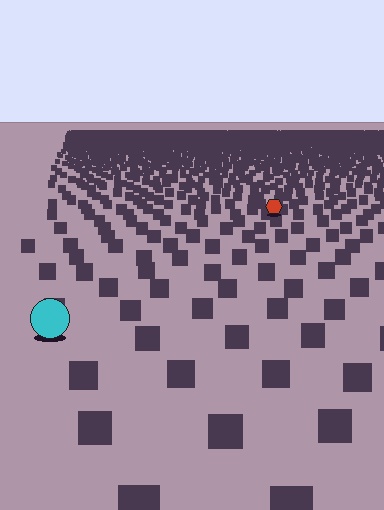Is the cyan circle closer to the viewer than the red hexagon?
Yes. The cyan circle is closer — you can tell from the texture gradient: the ground texture is coarser near it.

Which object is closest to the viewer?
The cyan circle is closest. The texture marks near it are larger and more spread out.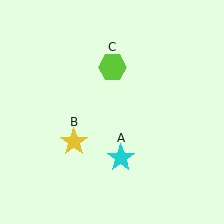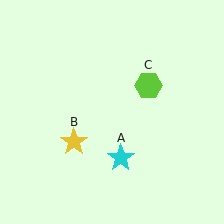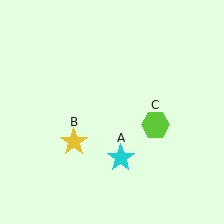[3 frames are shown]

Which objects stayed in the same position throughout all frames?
Cyan star (object A) and yellow star (object B) remained stationary.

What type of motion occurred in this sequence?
The lime hexagon (object C) rotated clockwise around the center of the scene.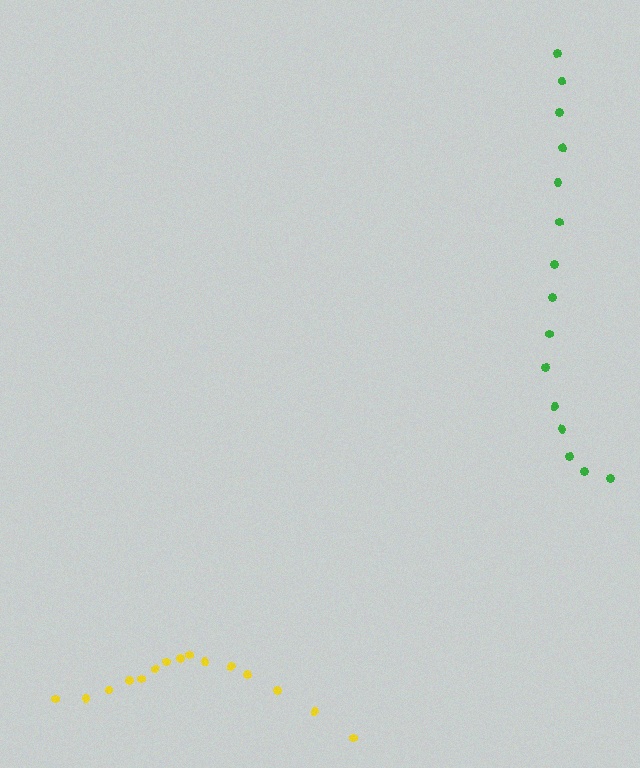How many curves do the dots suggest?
There are 2 distinct paths.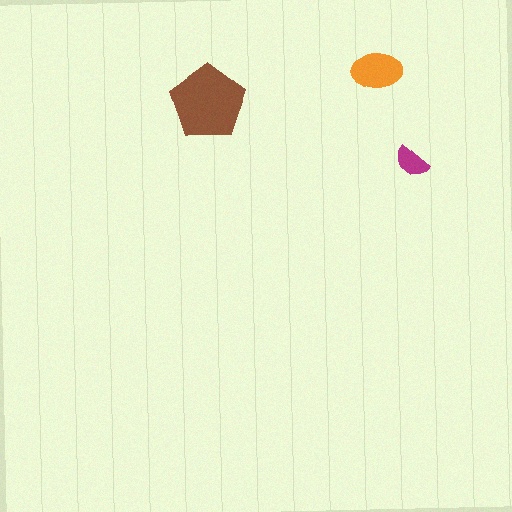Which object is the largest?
The brown pentagon.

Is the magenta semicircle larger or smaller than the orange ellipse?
Smaller.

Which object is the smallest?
The magenta semicircle.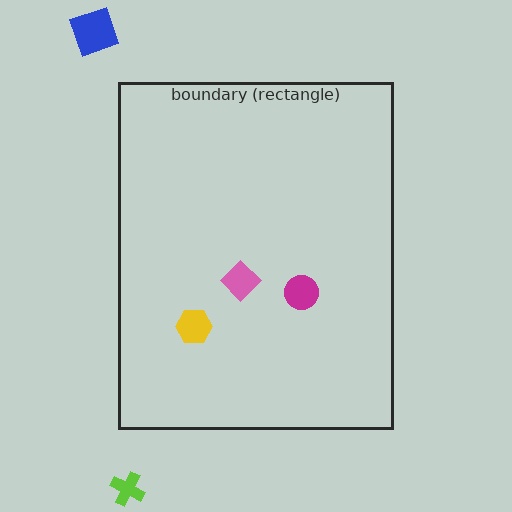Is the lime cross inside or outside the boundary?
Outside.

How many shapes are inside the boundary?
3 inside, 2 outside.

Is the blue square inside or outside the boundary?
Outside.